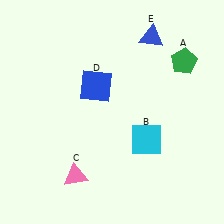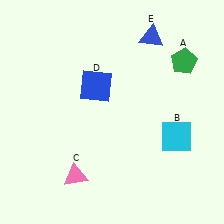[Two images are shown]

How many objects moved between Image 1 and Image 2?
1 object moved between the two images.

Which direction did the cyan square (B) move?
The cyan square (B) moved right.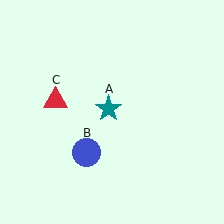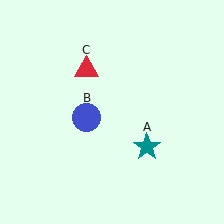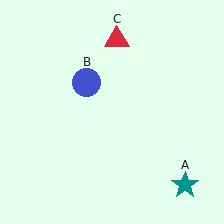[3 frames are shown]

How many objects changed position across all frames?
3 objects changed position: teal star (object A), blue circle (object B), red triangle (object C).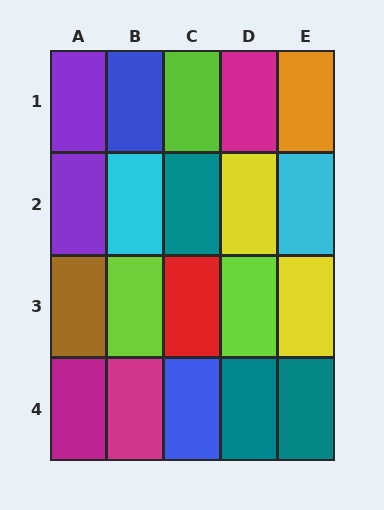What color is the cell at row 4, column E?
Teal.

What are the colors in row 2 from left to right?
Purple, cyan, teal, yellow, cyan.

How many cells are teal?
3 cells are teal.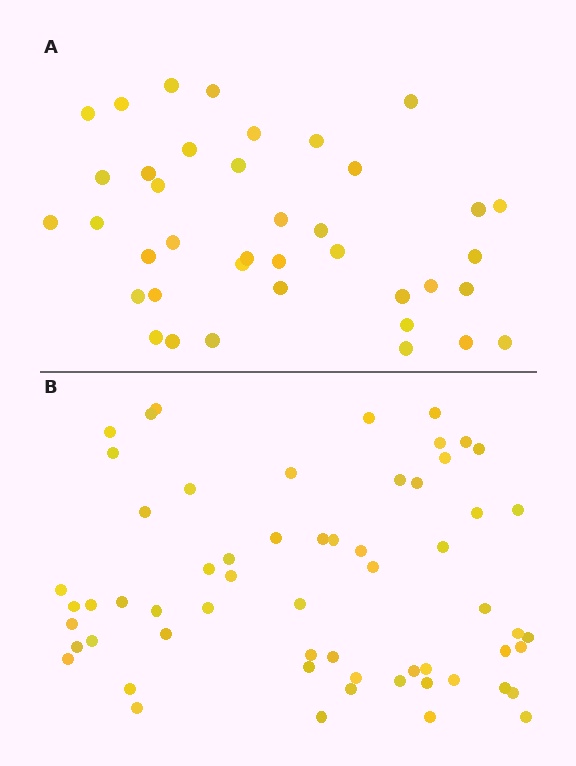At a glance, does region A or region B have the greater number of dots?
Region B (the bottom region) has more dots.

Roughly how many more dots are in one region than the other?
Region B has approximately 20 more dots than region A.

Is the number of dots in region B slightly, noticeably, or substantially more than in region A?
Region B has substantially more. The ratio is roughly 1.5 to 1.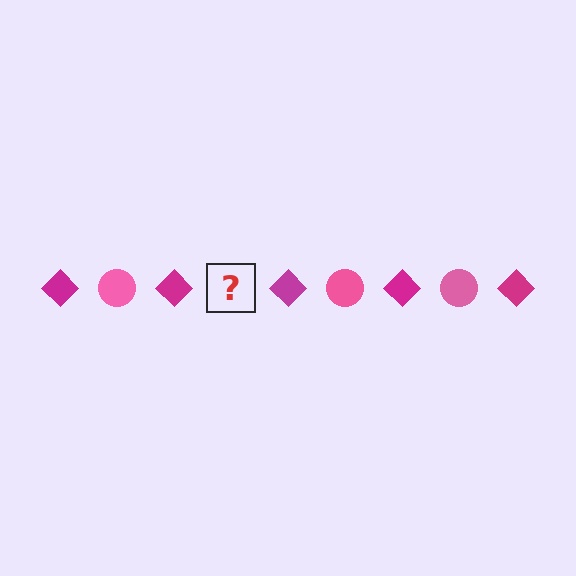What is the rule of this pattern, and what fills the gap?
The rule is that the pattern alternates between magenta diamond and pink circle. The gap should be filled with a pink circle.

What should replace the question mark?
The question mark should be replaced with a pink circle.